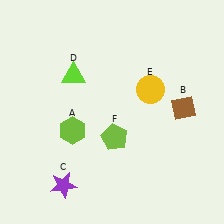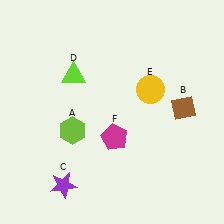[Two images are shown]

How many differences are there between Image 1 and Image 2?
There is 1 difference between the two images.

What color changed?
The pentagon (F) changed from lime in Image 1 to magenta in Image 2.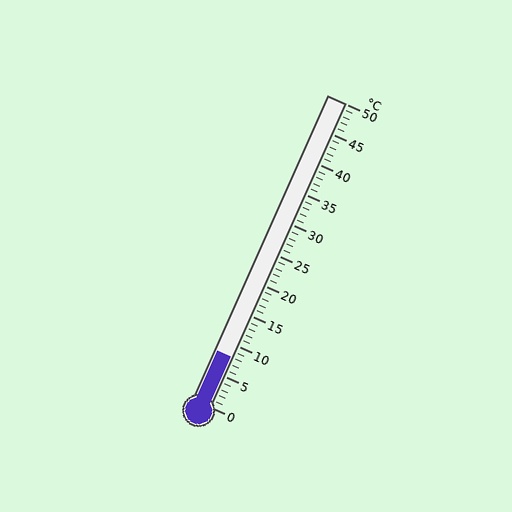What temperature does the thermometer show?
The thermometer shows approximately 8°C.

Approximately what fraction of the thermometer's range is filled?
The thermometer is filled to approximately 15% of its range.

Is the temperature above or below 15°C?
The temperature is below 15°C.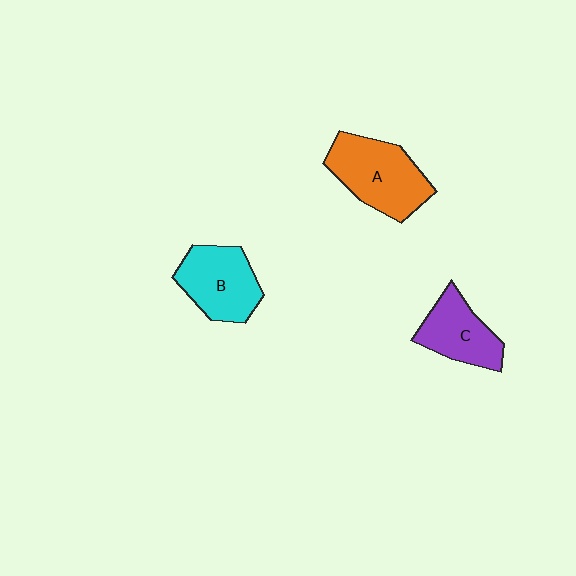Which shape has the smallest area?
Shape C (purple).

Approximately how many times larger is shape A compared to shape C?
Approximately 1.4 times.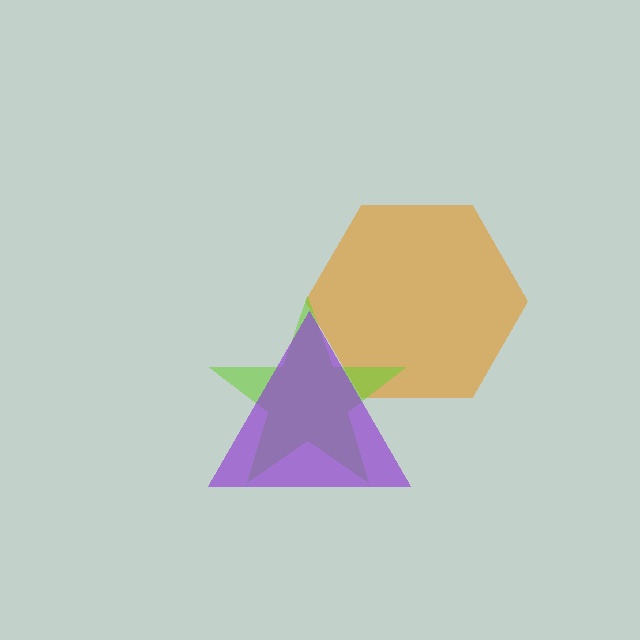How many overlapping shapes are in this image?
There are 3 overlapping shapes in the image.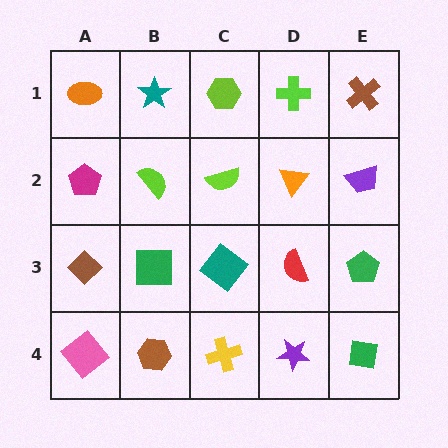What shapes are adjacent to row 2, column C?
A lime hexagon (row 1, column C), a teal diamond (row 3, column C), a lime semicircle (row 2, column B), an orange triangle (row 2, column D).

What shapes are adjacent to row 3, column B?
A lime semicircle (row 2, column B), a brown hexagon (row 4, column B), a brown diamond (row 3, column A), a teal diamond (row 3, column C).